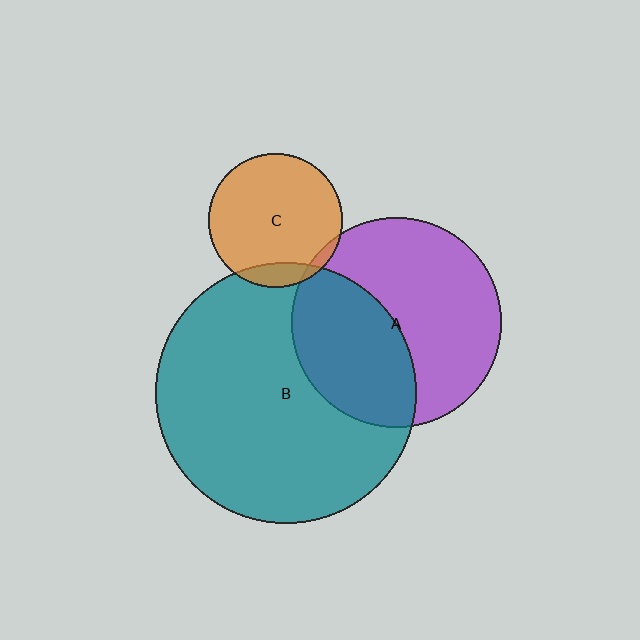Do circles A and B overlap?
Yes.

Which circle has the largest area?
Circle B (teal).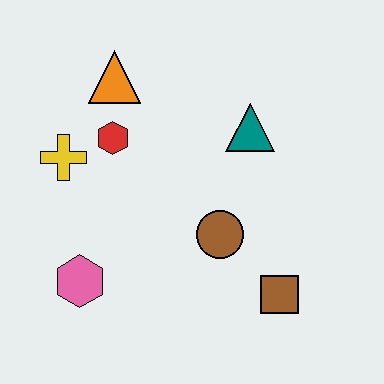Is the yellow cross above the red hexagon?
No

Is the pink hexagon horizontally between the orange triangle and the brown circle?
No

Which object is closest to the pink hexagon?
The yellow cross is closest to the pink hexagon.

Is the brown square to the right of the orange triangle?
Yes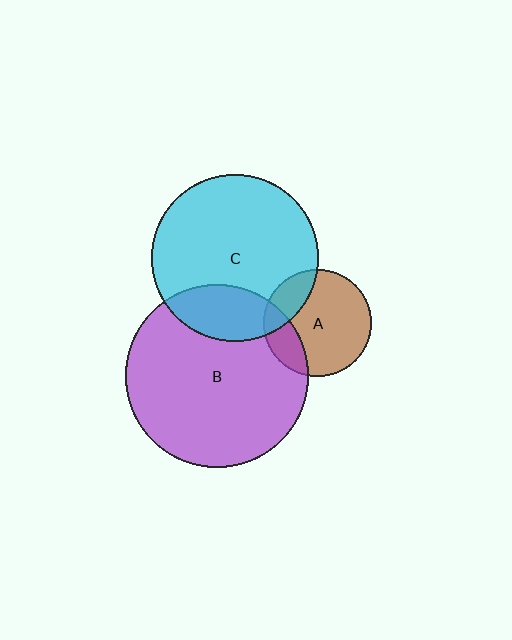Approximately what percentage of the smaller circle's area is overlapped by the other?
Approximately 20%.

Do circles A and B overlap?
Yes.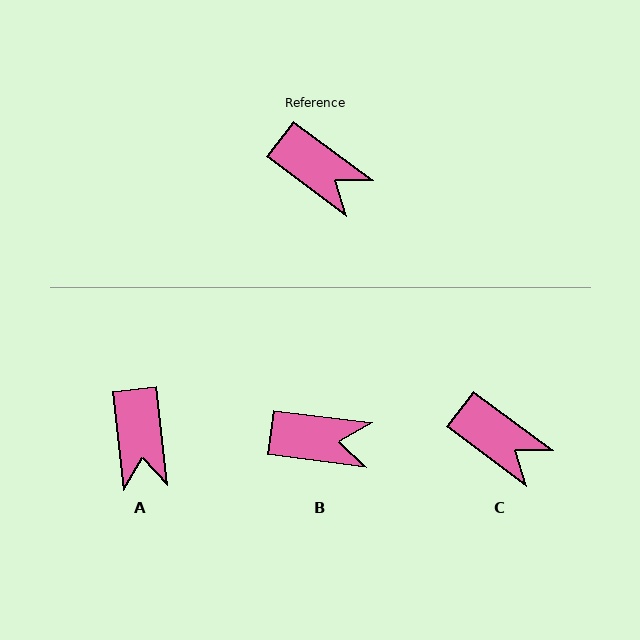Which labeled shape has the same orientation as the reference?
C.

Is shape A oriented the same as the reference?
No, it is off by about 47 degrees.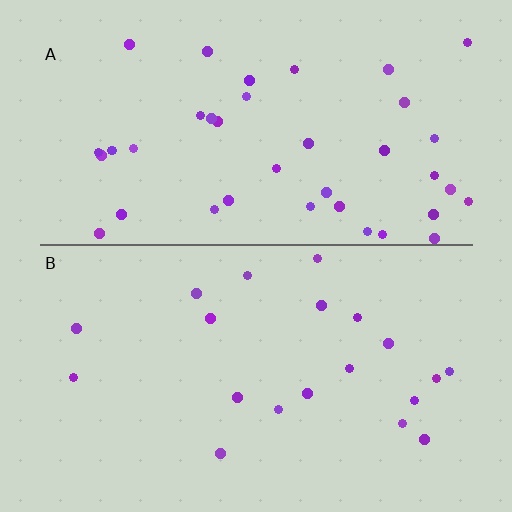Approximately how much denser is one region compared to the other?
Approximately 2.0× — region A over region B.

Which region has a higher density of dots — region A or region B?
A (the top).